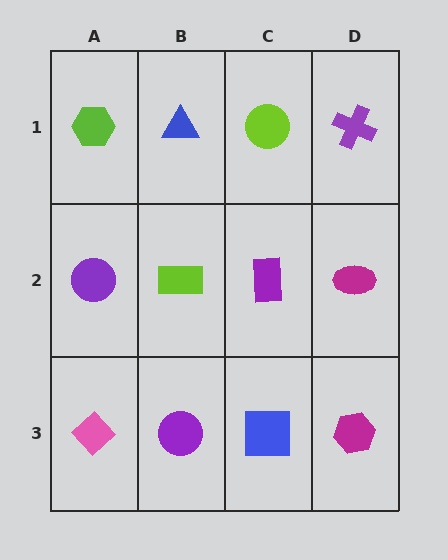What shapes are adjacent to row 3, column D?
A magenta ellipse (row 2, column D), a blue square (row 3, column C).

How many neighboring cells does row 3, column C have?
3.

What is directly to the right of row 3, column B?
A blue square.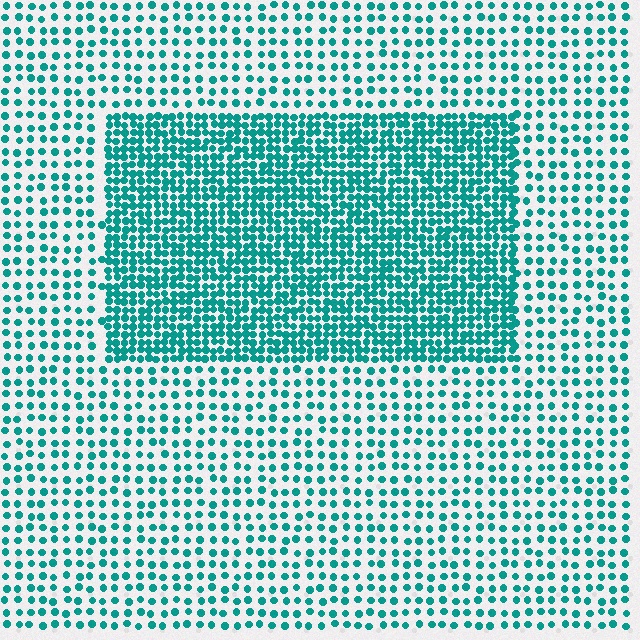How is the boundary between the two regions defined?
The boundary is defined by a change in element density (approximately 2.3x ratio). All elements are the same color, size, and shape.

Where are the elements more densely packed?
The elements are more densely packed inside the rectangle boundary.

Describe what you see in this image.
The image contains small teal elements arranged at two different densities. A rectangle-shaped region is visible where the elements are more densely packed than the surrounding area.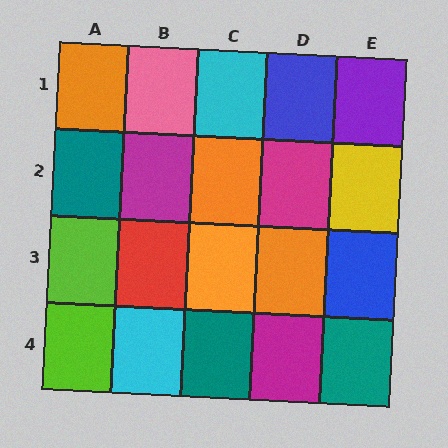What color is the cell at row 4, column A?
Lime.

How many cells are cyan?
2 cells are cyan.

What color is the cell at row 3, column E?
Blue.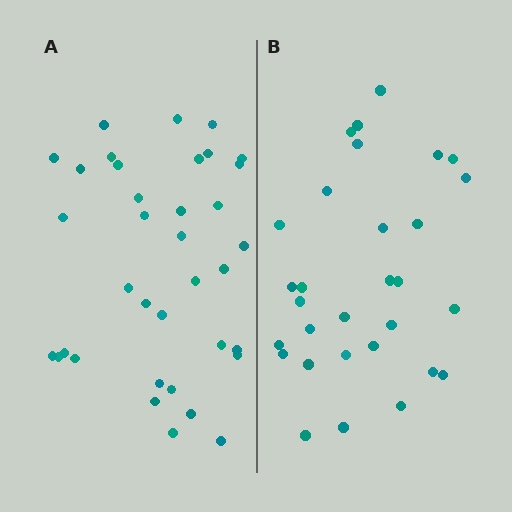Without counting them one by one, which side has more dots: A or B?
Region A (the left region) has more dots.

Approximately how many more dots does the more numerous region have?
Region A has about 6 more dots than region B.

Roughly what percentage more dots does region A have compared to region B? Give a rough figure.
About 20% more.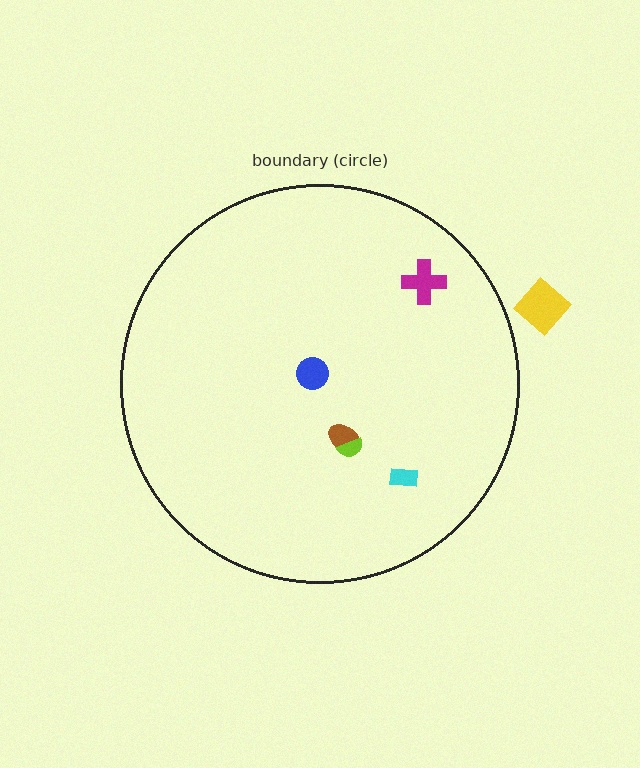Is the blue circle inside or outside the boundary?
Inside.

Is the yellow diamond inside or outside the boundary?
Outside.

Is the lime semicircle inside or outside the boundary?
Inside.